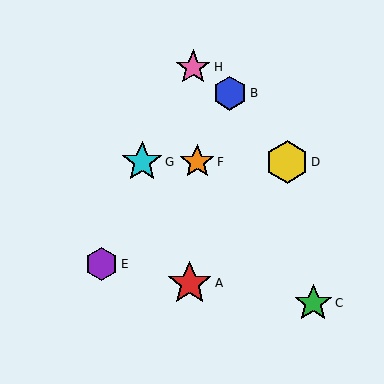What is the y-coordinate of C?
Object C is at y≈303.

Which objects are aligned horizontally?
Objects D, F, G are aligned horizontally.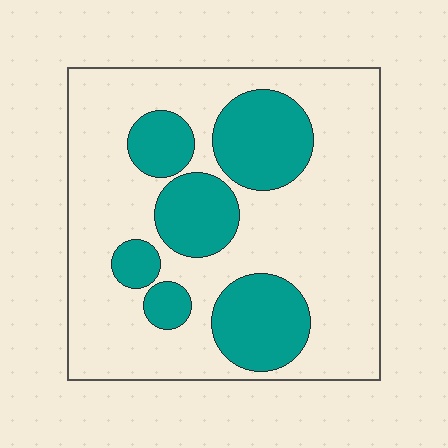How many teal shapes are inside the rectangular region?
6.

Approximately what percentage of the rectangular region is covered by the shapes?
Approximately 30%.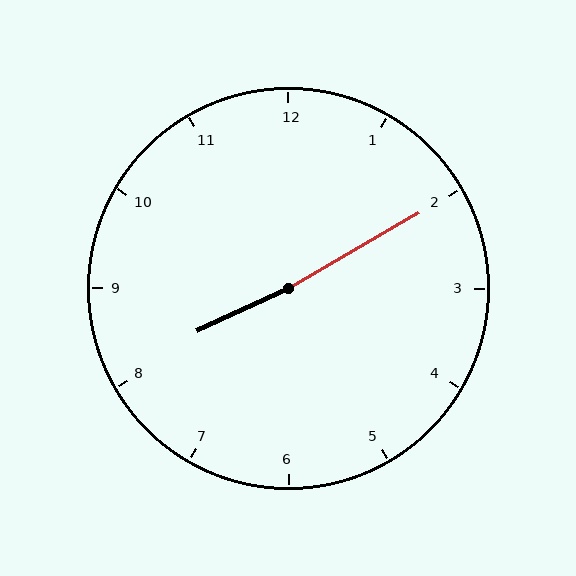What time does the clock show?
8:10.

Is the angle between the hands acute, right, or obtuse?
It is obtuse.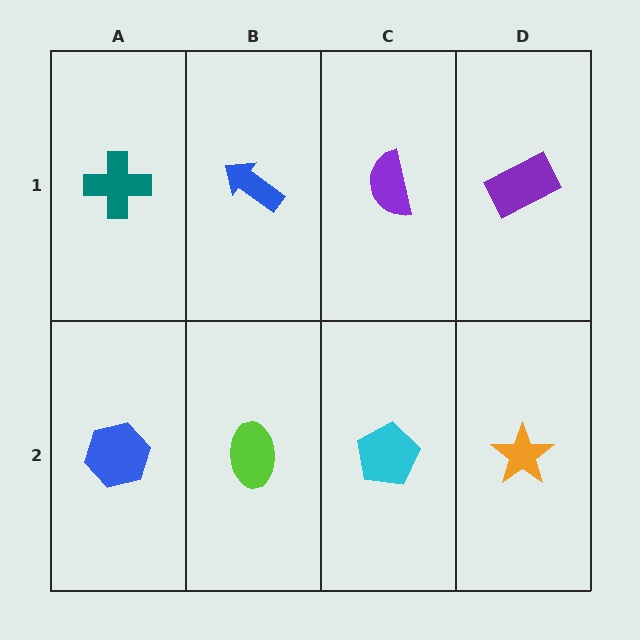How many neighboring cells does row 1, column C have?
3.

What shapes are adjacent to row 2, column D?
A purple rectangle (row 1, column D), a cyan pentagon (row 2, column C).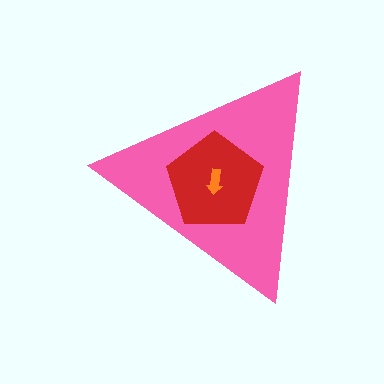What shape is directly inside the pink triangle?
The red pentagon.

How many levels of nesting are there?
3.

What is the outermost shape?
The pink triangle.